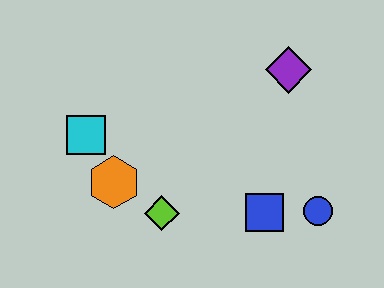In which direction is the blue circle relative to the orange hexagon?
The blue circle is to the right of the orange hexagon.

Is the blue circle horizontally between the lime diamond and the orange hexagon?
No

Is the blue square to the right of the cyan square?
Yes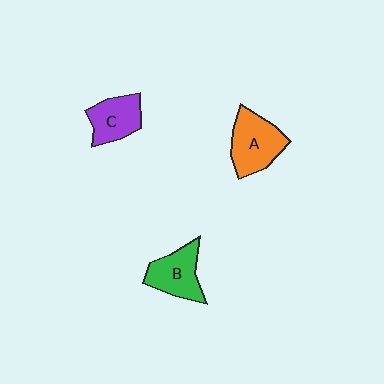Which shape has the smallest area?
Shape C (purple).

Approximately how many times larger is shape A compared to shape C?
Approximately 1.3 times.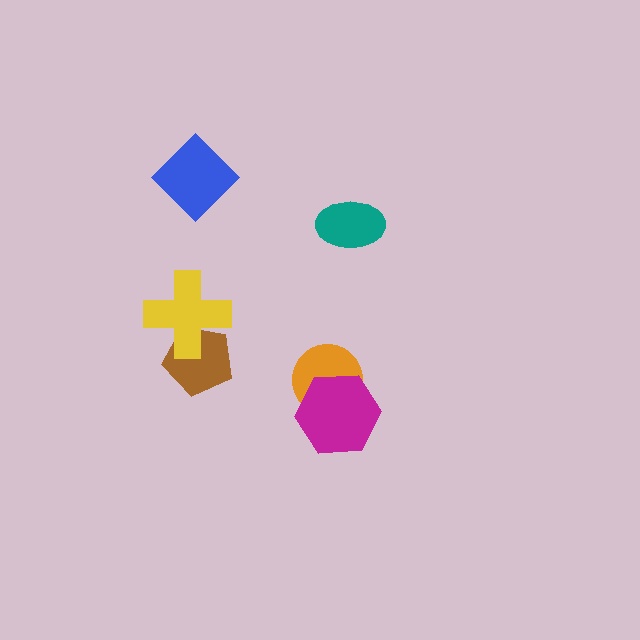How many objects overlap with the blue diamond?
0 objects overlap with the blue diamond.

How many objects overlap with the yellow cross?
1 object overlaps with the yellow cross.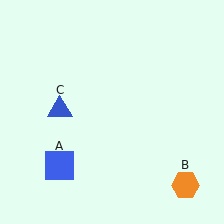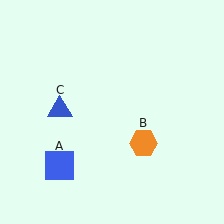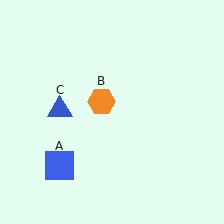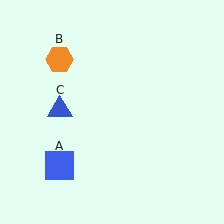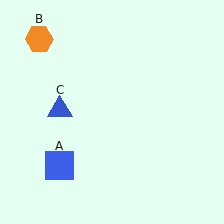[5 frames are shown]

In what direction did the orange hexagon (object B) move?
The orange hexagon (object B) moved up and to the left.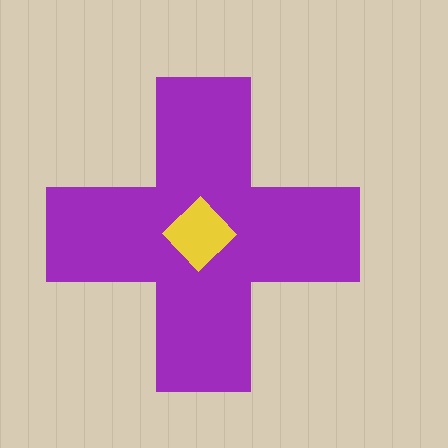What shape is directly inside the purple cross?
The yellow diamond.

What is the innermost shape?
The yellow diamond.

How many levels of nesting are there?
2.